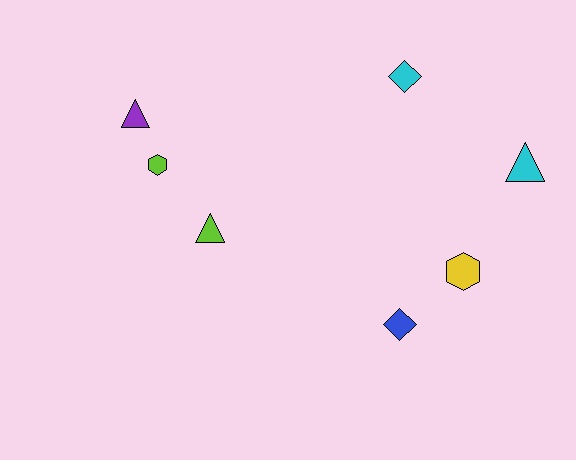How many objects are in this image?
There are 7 objects.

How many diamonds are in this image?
There are 2 diamonds.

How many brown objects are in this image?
There are no brown objects.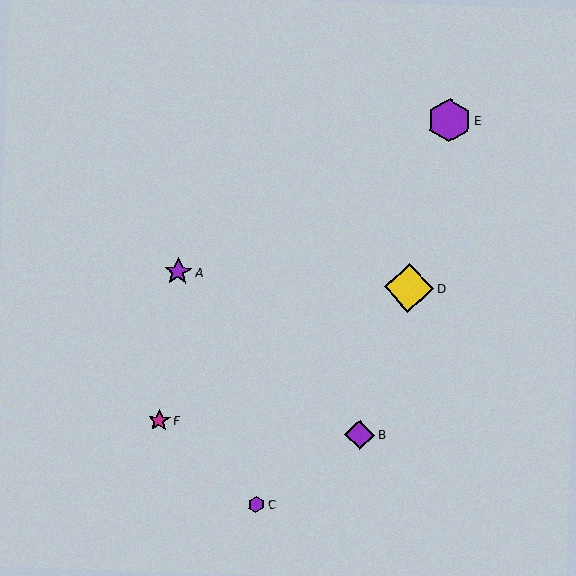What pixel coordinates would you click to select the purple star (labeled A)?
Click at (178, 272) to select the purple star A.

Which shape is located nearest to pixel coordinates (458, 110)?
The purple hexagon (labeled E) at (449, 120) is nearest to that location.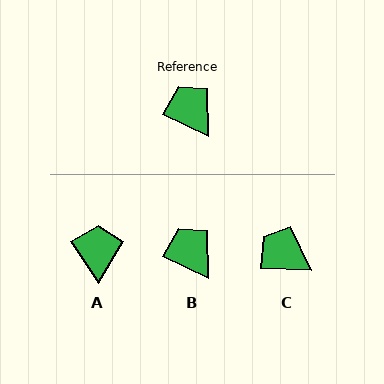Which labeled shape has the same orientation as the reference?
B.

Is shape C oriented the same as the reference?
No, it is off by about 24 degrees.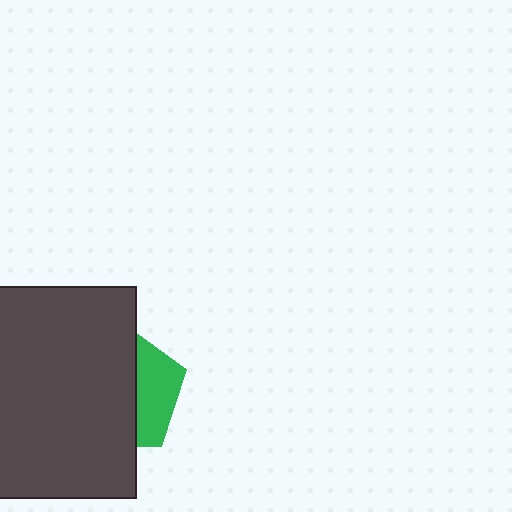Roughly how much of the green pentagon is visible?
A small part of it is visible (roughly 32%).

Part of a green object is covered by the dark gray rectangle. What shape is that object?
It is a pentagon.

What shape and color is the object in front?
The object in front is a dark gray rectangle.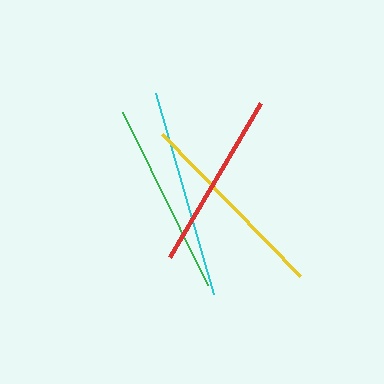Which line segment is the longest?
The cyan line is the longest at approximately 209 pixels.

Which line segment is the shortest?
The red line is the shortest at approximately 179 pixels.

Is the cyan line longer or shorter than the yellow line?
The cyan line is longer than the yellow line.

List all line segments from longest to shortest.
From longest to shortest: cyan, yellow, green, red.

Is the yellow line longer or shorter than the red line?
The yellow line is longer than the red line.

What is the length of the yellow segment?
The yellow segment is approximately 198 pixels long.